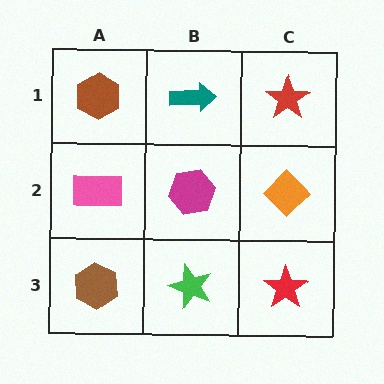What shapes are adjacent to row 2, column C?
A red star (row 1, column C), a red star (row 3, column C), a magenta hexagon (row 2, column B).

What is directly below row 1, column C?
An orange diamond.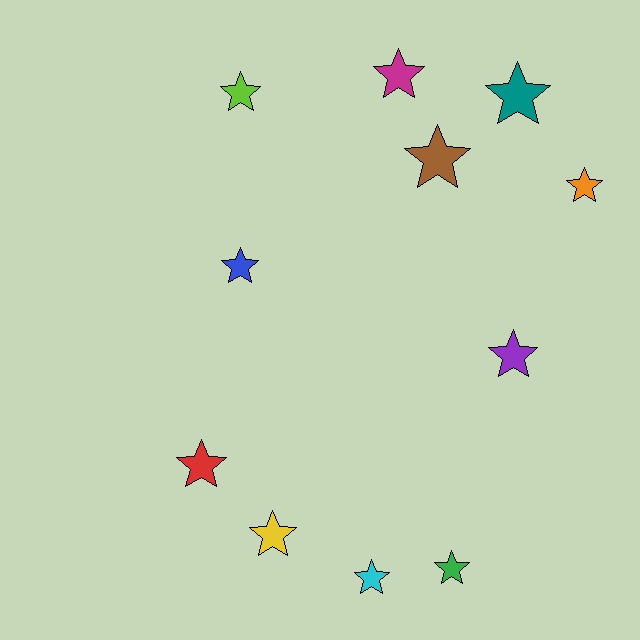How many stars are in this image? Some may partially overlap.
There are 11 stars.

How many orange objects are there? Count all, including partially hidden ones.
There is 1 orange object.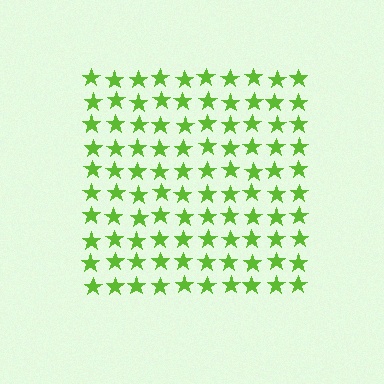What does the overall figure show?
The overall figure shows a square.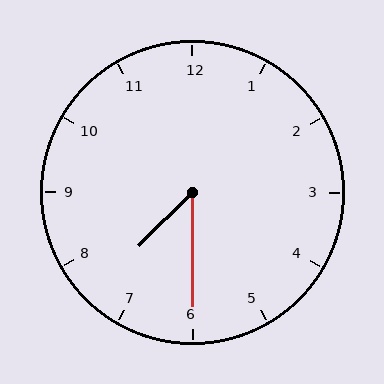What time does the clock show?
7:30.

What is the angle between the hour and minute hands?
Approximately 45 degrees.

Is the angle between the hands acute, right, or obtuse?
It is acute.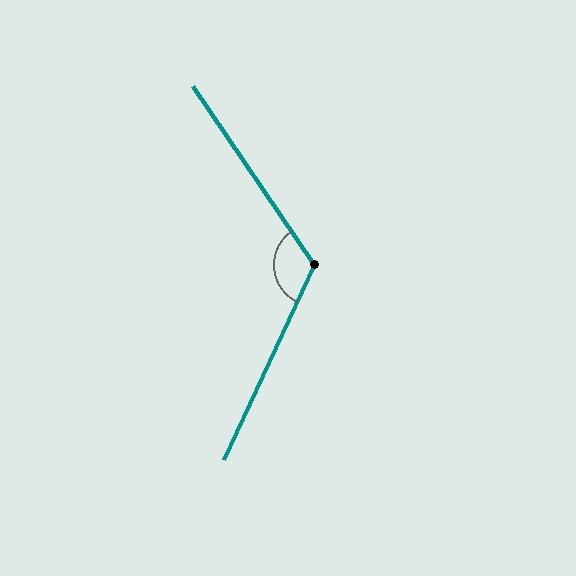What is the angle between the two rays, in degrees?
Approximately 121 degrees.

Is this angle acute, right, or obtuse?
It is obtuse.